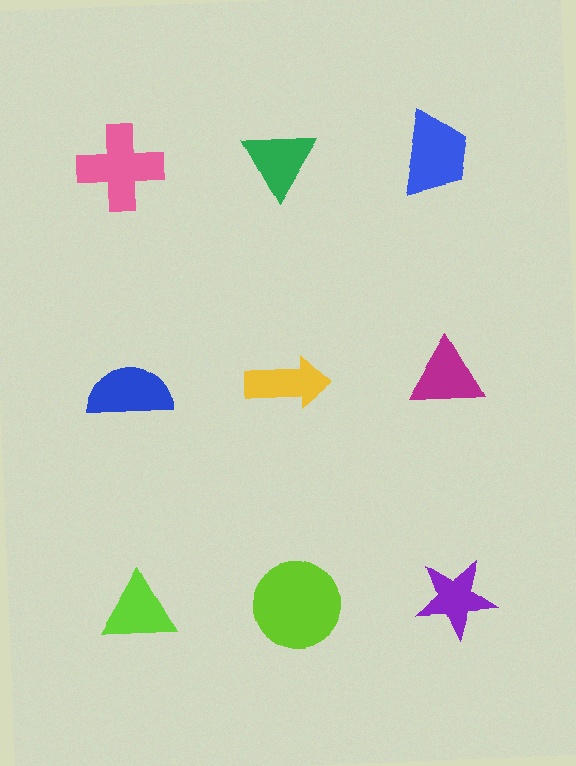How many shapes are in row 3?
3 shapes.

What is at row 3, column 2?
A lime circle.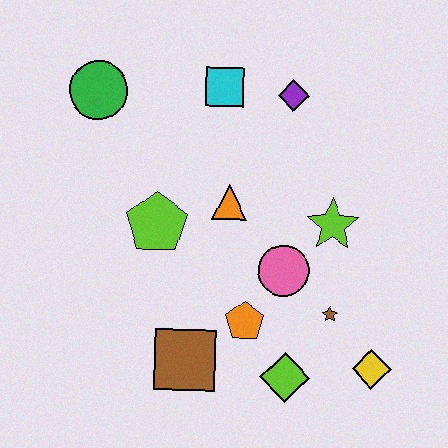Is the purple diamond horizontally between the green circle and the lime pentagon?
No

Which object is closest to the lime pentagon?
The orange triangle is closest to the lime pentagon.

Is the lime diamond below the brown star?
Yes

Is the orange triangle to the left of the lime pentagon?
No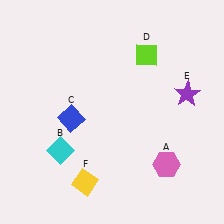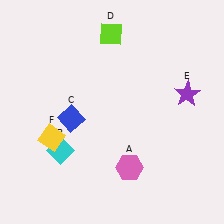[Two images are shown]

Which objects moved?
The objects that moved are: the pink hexagon (A), the lime diamond (D), the yellow diamond (F).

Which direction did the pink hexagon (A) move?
The pink hexagon (A) moved left.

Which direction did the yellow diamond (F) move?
The yellow diamond (F) moved up.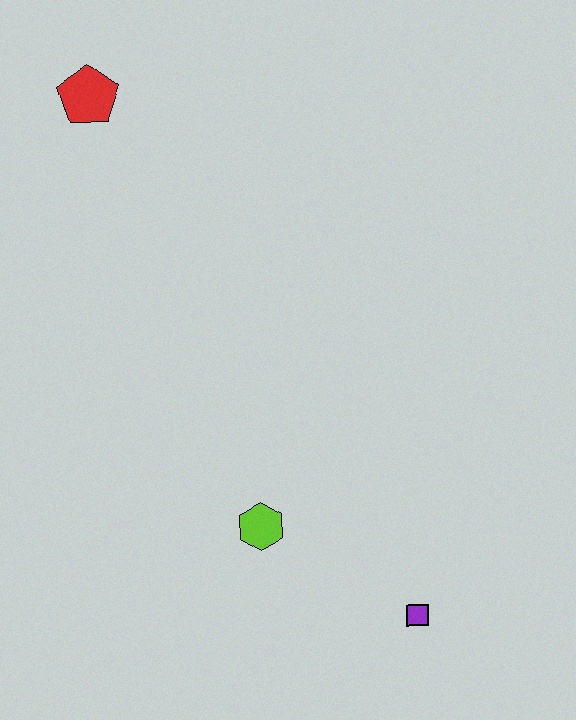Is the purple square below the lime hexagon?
Yes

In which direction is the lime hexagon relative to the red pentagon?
The lime hexagon is below the red pentagon.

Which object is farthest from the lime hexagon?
The red pentagon is farthest from the lime hexagon.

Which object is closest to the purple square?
The lime hexagon is closest to the purple square.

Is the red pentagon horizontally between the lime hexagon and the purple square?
No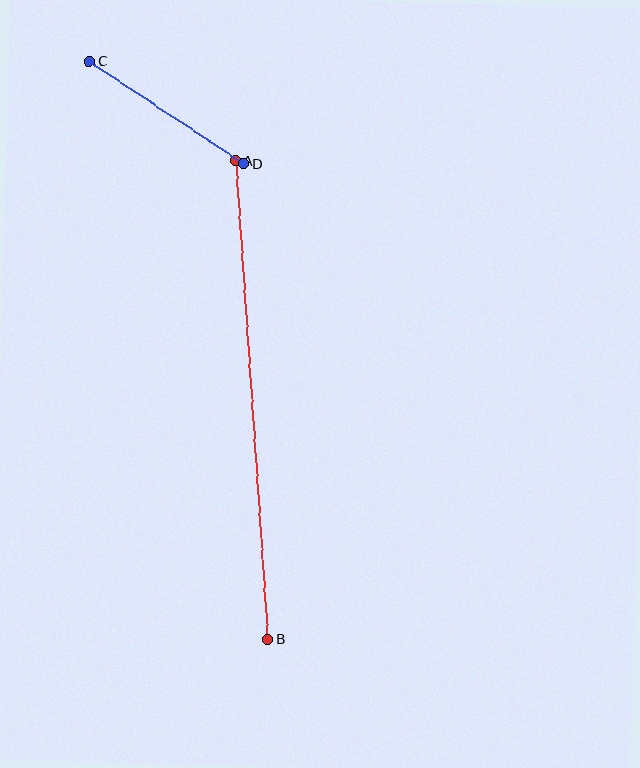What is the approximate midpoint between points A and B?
The midpoint is at approximately (252, 400) pixels.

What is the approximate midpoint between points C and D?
The midpoint is at approximately (166, 112) pixels.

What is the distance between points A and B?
The distance is approximately 480 pixels.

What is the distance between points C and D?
The distance is approximately 185 pixels.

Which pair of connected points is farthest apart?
Points A and B are farthest apart.